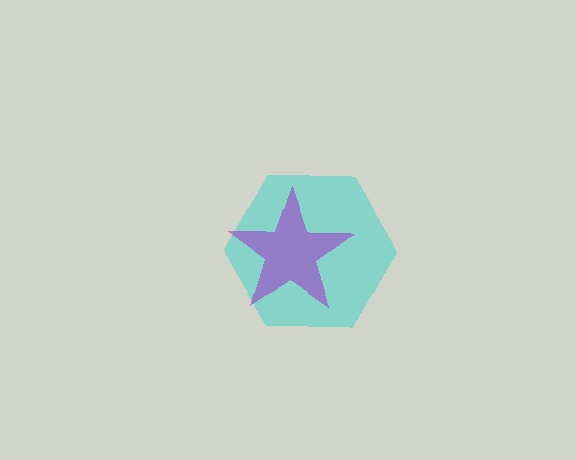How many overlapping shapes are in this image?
There are 2 overlapping shapes in the image.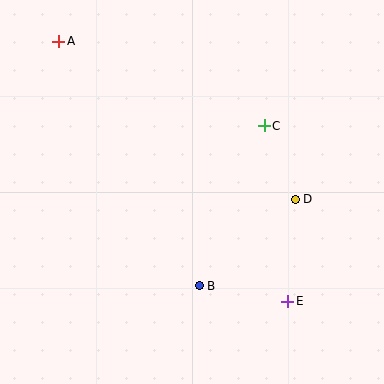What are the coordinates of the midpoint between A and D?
The midpoint between A and D is at (177, 120).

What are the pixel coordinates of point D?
Point D is at (295, 199).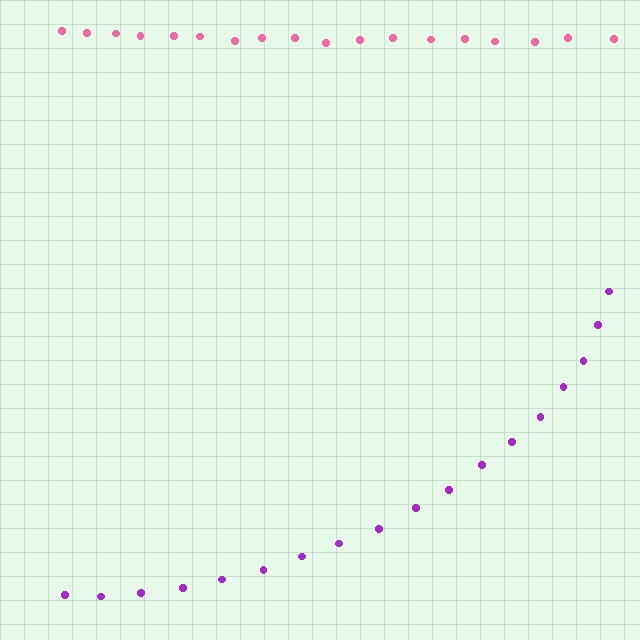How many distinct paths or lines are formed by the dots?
There are 2 distinct paths.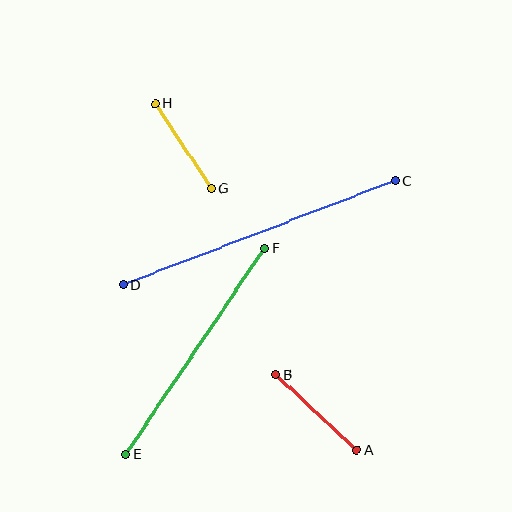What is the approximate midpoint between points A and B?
The midpoint is at approximately (316, 412) pixels.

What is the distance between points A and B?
The distance is approximately 111 pixels.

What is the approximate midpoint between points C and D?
The midpoint is at approximately (260, 233) pixels.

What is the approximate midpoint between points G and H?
The midpoint is at approximately (183, 146) pixels.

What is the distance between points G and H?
The distance is approximately 102 pixels.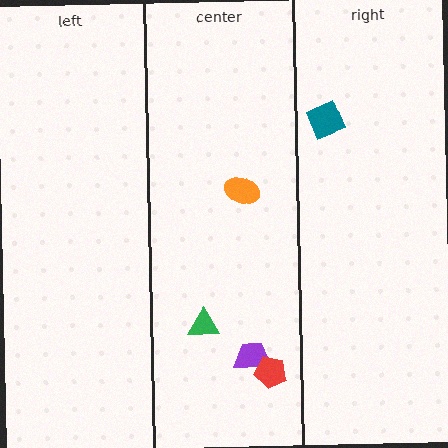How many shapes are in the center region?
4.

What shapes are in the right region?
The teal diamond.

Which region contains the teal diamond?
The right region.